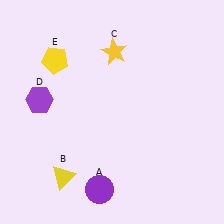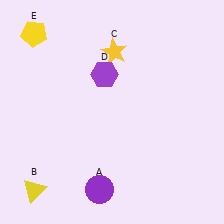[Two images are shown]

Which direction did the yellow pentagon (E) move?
The yellow pentagon (E) moved up.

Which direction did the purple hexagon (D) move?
The purple hexagon (D) moved right.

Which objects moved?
The objects that moved are: the yellow triangle (B), the purple hexagon (D), the yellow pentagon (E).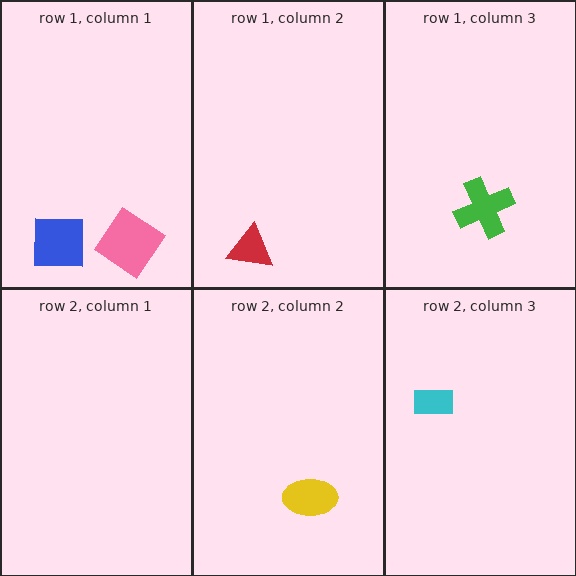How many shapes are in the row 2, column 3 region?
1.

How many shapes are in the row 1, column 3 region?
1.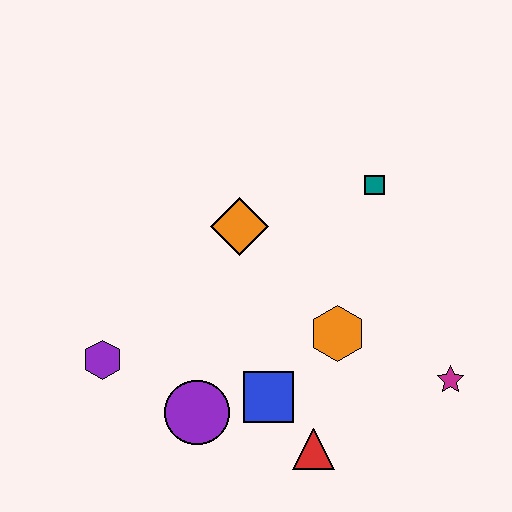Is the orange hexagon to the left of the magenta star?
Yes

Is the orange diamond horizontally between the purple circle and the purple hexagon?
No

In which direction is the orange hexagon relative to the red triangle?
The orange hexagon is above the red triangle.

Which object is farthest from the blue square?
The teal square is farthest from the blue square.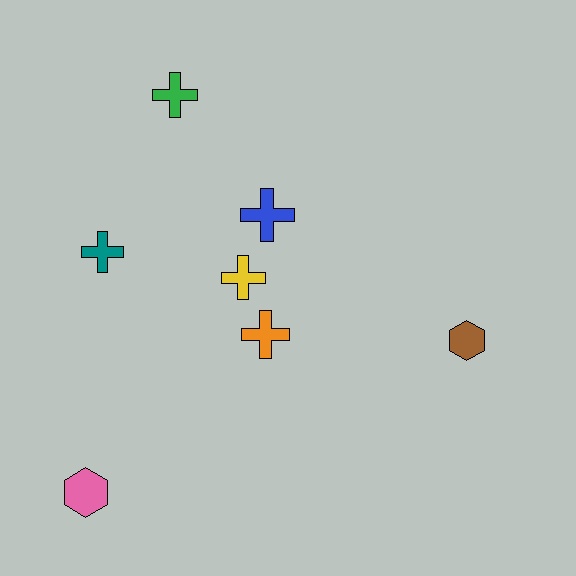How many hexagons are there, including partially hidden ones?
There are 2 hexagons.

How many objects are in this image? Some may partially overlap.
There are 7 objects.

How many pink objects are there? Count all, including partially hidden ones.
There is 1 pink object.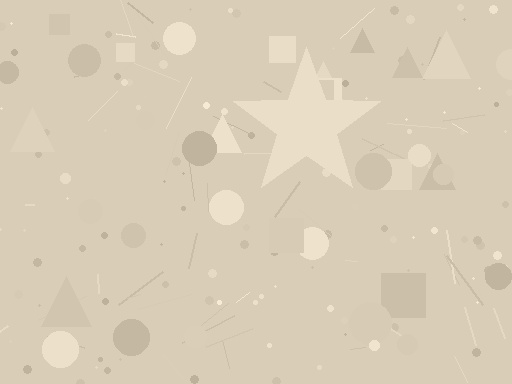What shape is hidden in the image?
A star is hidden in the image.